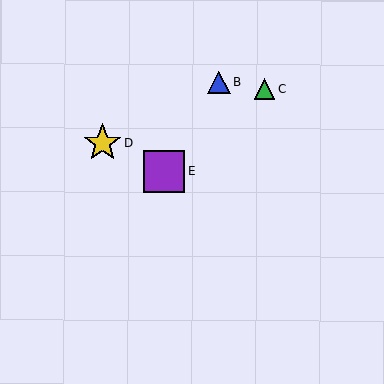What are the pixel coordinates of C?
Object C is at (265, 89).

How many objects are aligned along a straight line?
3 objects (A, C, E) are aligned along a straight line.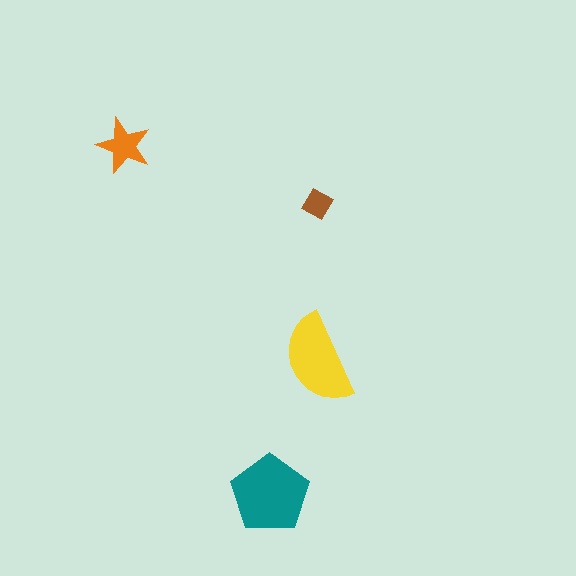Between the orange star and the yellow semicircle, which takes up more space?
The yellow semicircle.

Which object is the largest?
The teal pentagon.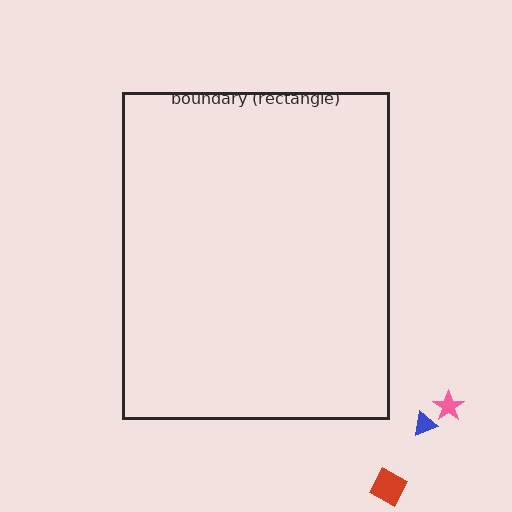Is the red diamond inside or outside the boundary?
Outside.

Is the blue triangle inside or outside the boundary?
Outside.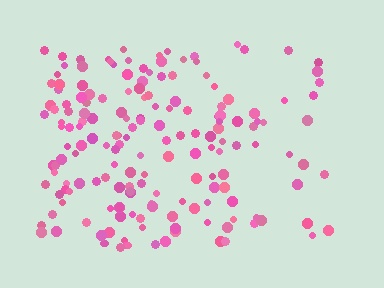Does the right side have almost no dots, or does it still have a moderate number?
Still a moderate number, just noticeably fewer than the left.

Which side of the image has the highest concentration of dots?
The left.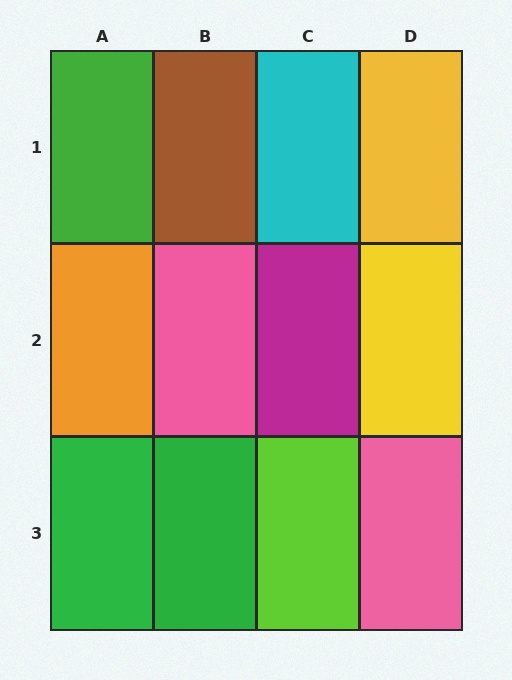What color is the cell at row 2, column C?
Magenta.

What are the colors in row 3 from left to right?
Green, green, lime, pink.